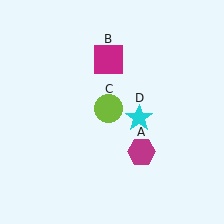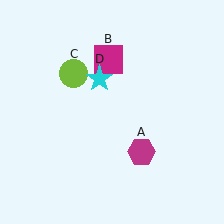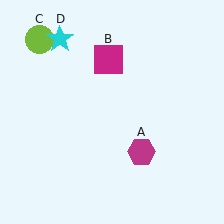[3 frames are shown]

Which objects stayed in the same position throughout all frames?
Magenta hexagon (object A) and magenta square (object B) remained stationary.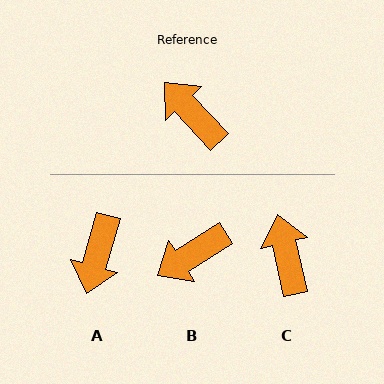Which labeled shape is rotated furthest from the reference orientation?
A, about 121 degrees away.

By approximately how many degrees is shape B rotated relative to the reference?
Approximately 79 degrees counter-clockwise.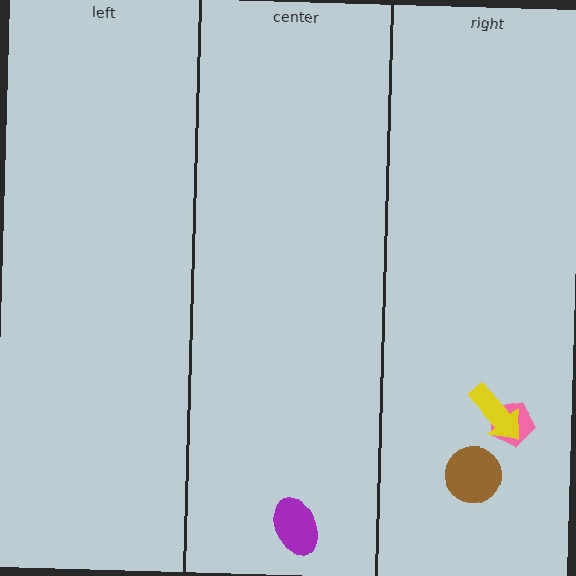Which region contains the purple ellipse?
The center region.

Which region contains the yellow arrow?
The right region.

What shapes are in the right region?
The pink pentagon, the brown circle, the yellow arrow.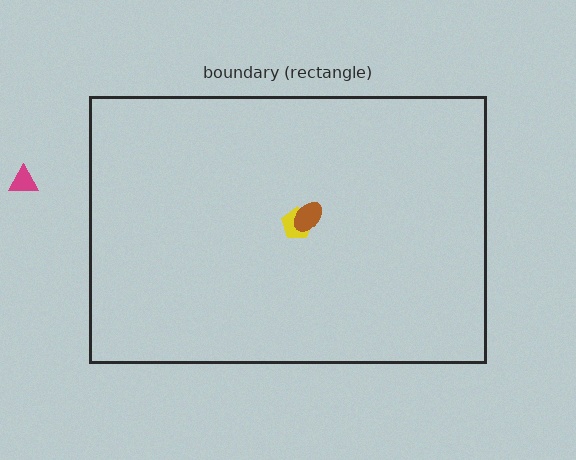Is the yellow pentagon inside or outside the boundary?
Inside.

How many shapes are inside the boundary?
2 inside, 1 outside.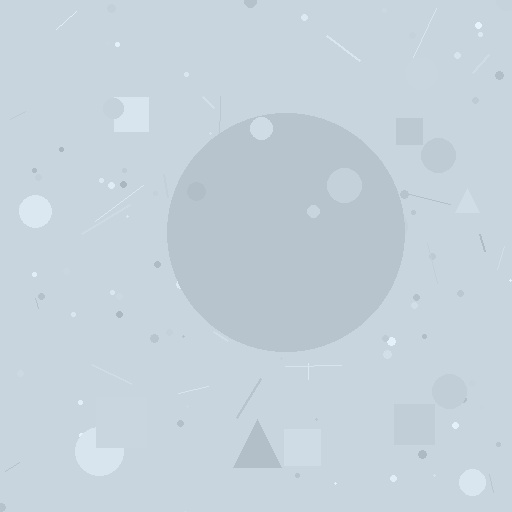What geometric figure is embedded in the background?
A circle is embedded in the background.